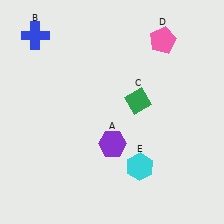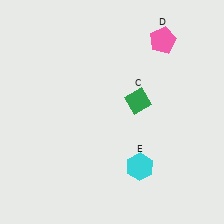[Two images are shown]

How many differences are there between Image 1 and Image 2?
There are 2 differences between the two images.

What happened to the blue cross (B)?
The blue cross (B) was removed in Image 2. It was in the top-left area of Image 1.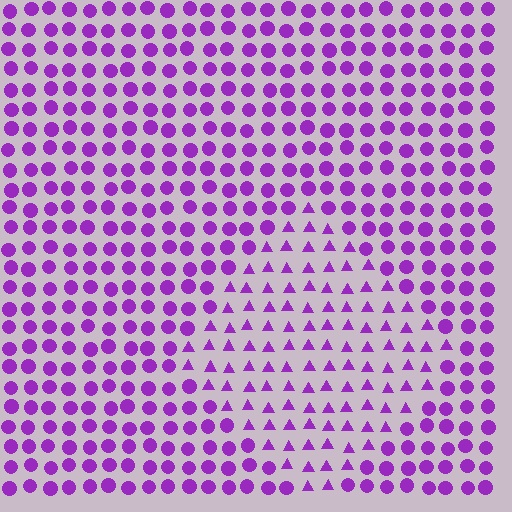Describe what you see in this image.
The image is filled with small purple elements arranged in a uniform grid. A diamond-shaped region contains triangles, while the surrounding area contains circles. The boundary is defined purely by the change in element shape.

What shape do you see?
I see a diamond.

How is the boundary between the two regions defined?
The boundary is defined by a change in element shape: triangles inside vs. circles outside. All elements share the same color and spacing.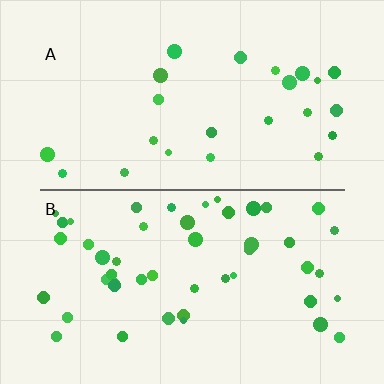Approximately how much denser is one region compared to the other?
Approximately 2.0× — region B over region A.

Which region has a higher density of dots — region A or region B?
B (the bottom).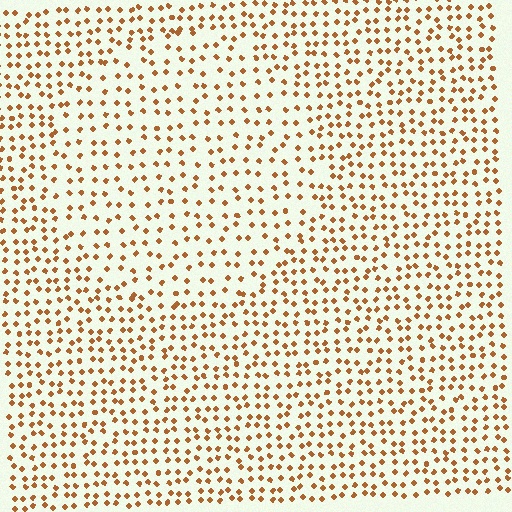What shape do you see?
I see a circle.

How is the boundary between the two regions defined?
The boundary is defined by a change in element density (approximately 1.6x ratio). All elements are the same color, size, and shape.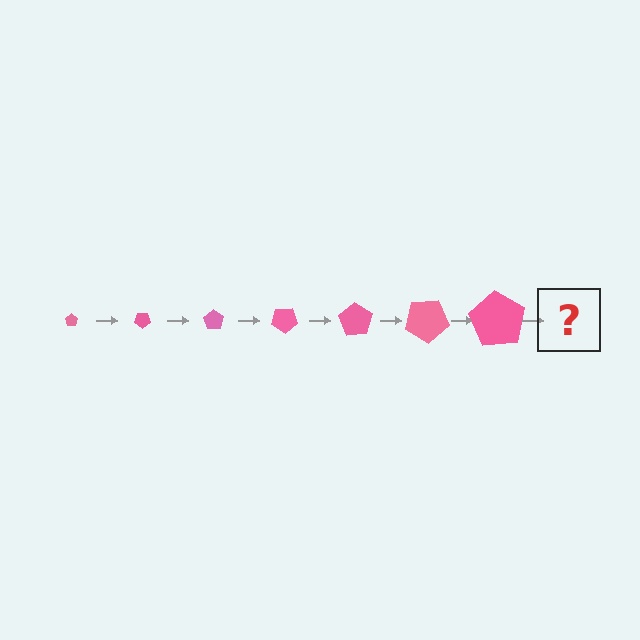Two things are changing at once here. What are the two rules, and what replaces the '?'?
The two rules are that the pentagon grows larger each step and it rotates 35 degrees each step. The '?' should be a pentagon, larger than the previous one and rotated 245 degrees from the start.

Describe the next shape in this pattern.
It should be a pentagon, larger than the previous one and rotated 245 degrees from the start.